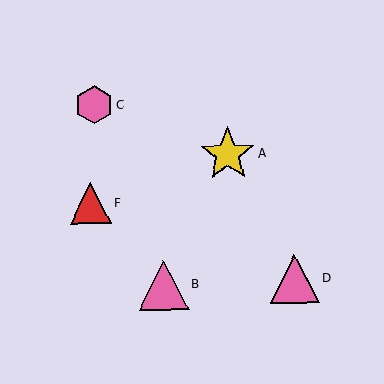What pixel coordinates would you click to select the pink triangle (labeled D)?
Click at (295, 279) to select the pink triangle D.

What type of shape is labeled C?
Shape C is a pink hexagon.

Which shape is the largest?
The yellow star (labeled A) is the largest.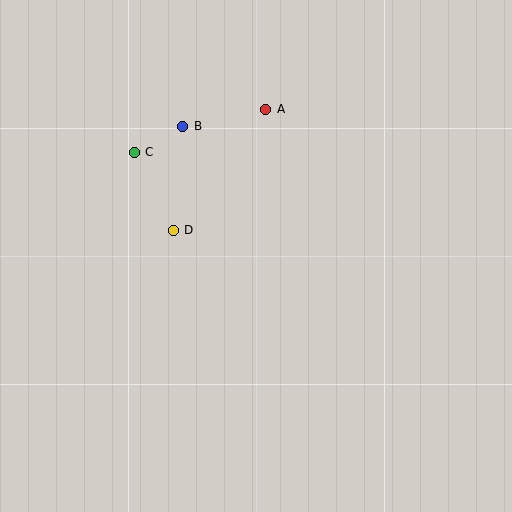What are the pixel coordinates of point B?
Point B is at (183, 126).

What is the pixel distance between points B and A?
The distance between B and A is 85 pixels.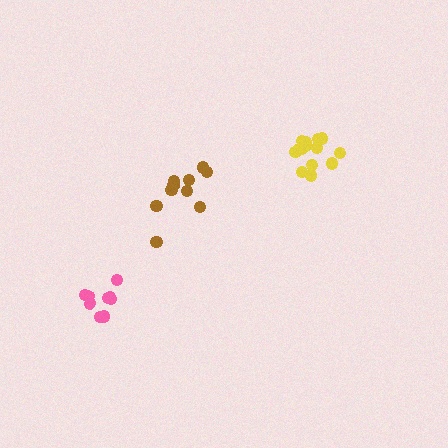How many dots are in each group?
Group 1: 10 dots, Group 2: 14 dots, Group 3: 10 dots (34 total).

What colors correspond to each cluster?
The clusters are colored: pink, yellow, brown.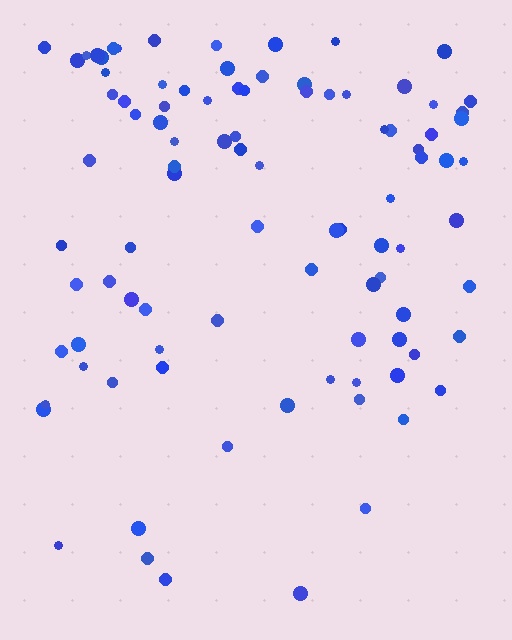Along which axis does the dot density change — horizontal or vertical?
Vertical.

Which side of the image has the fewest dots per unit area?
The bottom.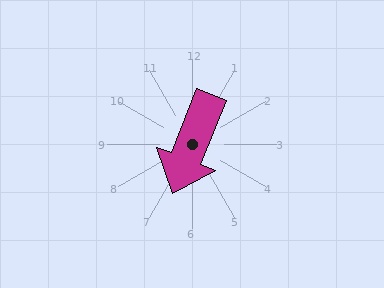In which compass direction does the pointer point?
South.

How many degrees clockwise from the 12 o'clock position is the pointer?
Approximately 202 degrees.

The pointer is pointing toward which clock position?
Roughly 7 o'clock.